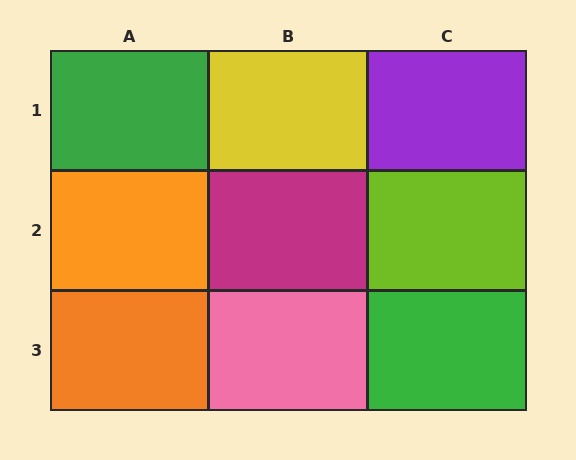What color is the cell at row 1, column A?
Green.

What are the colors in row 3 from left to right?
Orange, pink, green.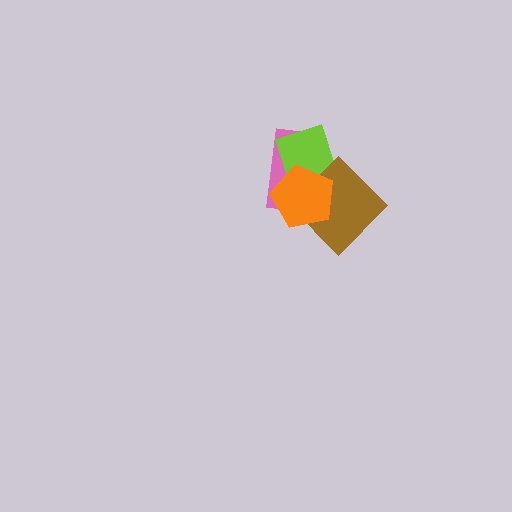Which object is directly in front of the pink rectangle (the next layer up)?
The lime diamond is directly in front of the pink rectangle.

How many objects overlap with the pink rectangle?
3 objects overlap with the pink rectangle.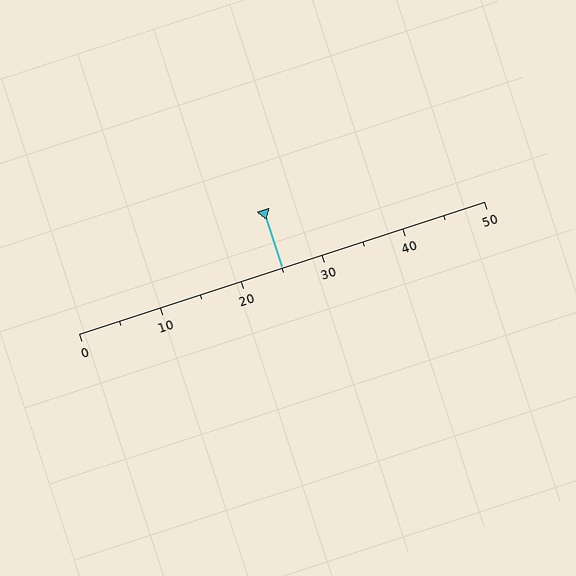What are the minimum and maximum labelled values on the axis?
The axis runs from 0 to 50.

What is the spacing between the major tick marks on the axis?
The major ticks are spaced 10 apart.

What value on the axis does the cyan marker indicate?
The marker indicates approximately 25.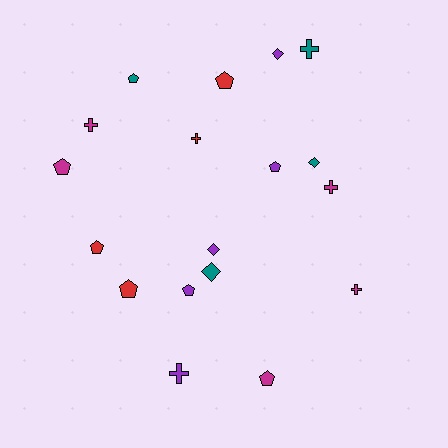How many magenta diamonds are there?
There are no magenta diamonds.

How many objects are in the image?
There are 18 objects.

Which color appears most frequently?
Magenta, with 5 objects.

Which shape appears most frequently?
Pentagon, with 8 objects.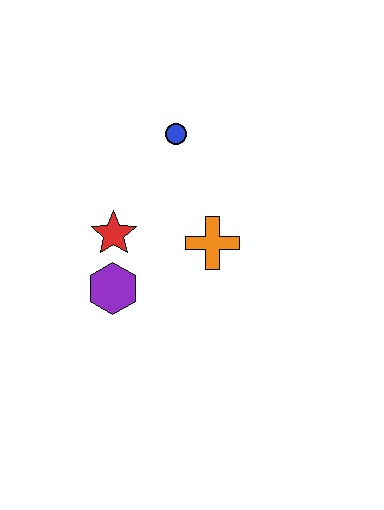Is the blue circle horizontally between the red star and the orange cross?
Yes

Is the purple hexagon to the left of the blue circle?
Yes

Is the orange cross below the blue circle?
Yes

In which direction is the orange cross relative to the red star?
The orange cross is to the right of the red star.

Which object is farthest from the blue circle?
The purple hexagon is farthest from the blue circle.